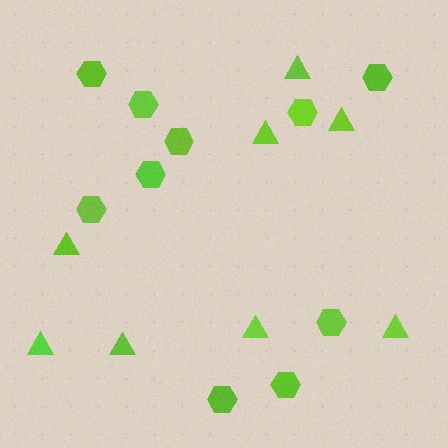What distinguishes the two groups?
There are 2 groups: one group of triangles (8) and one group of hexagons (10).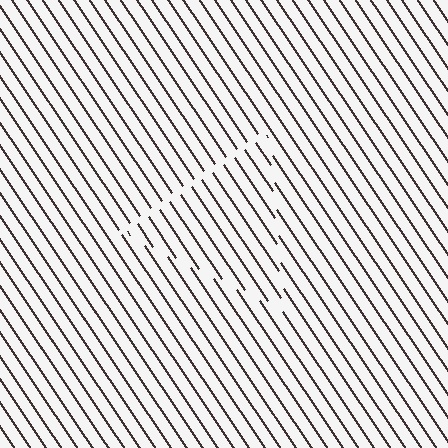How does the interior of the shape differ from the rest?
The interior of the shape contains the same grating, shifted by half a period — the contour is defined by the phase discontinuity where line-ends from the inner and outer gratings abut.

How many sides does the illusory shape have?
3 sides — the line-ends trace a triangle.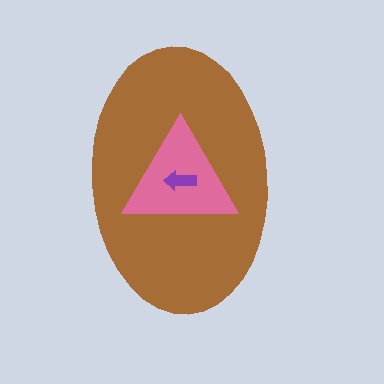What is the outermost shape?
The brown ellipse.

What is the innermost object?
The purple arrow.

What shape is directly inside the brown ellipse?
The pink triangle.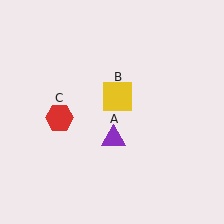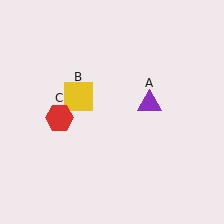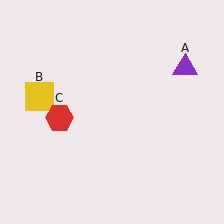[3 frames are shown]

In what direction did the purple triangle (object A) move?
The purple triangle (object A) moved up and to the right.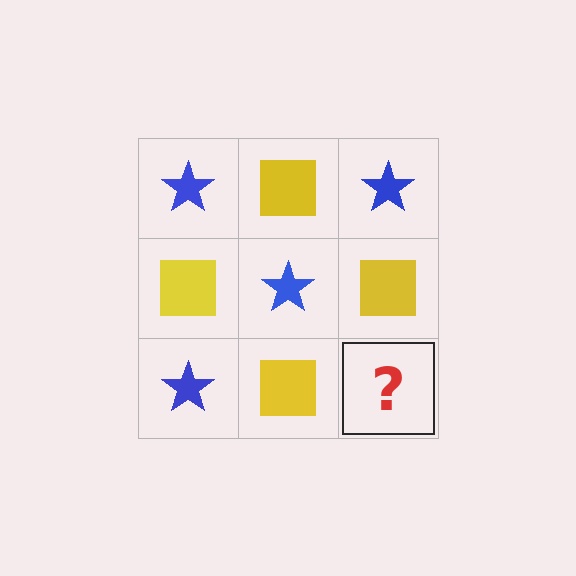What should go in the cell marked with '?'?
The missing cell should contain a blue star.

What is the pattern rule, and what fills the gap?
The rule is that it alternates blue star and yellow square in a checkerboard pattern. The gap should be filled with a blue star.